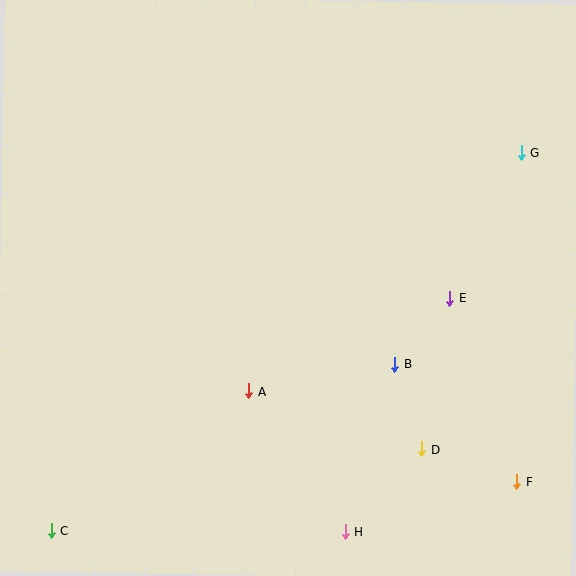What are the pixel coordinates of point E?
Point E is at (450, 298).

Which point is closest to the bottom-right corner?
Point F is closest to the bottom-right corner.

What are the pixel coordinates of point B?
Point B is at (395, 364).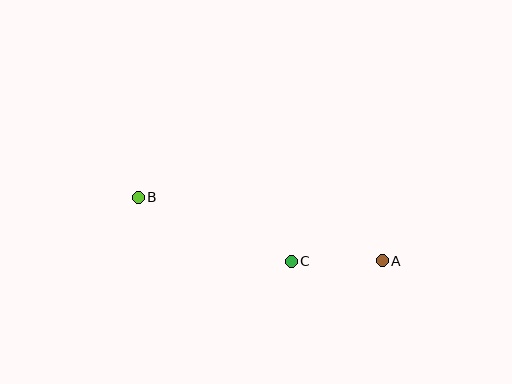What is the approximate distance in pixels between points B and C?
The distance between B and C is approximately 166 pixels.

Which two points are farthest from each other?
Points A and B are farthest from each other.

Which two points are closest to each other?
Points A and C are closest to each other.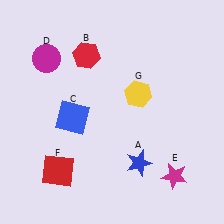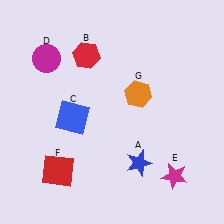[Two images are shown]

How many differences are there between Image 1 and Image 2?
There is 1 difference between the two images.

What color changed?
The hexagon (G) changed from yellow in Image 1 to orange in Image 2.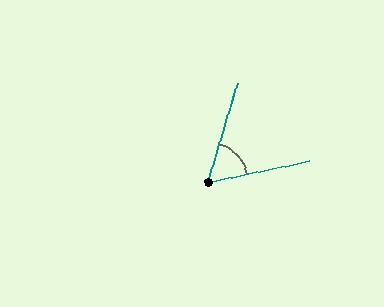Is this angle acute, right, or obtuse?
It is acute.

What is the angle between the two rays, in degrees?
Approximately 62 degrees.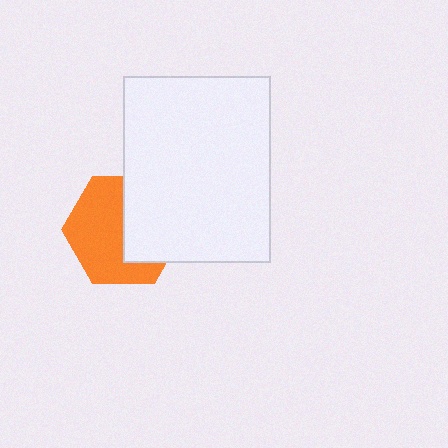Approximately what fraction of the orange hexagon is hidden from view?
Roughly 43% of the orange hexagon is hidden behind the white rectangle.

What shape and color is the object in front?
The object in front is a white rectangle.